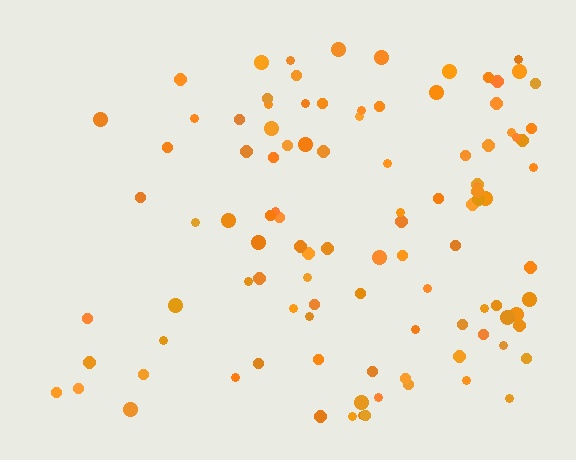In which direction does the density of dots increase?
From left to right, with the right side densest.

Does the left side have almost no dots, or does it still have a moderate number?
Still a moderate number, just noticeably fewer than the right.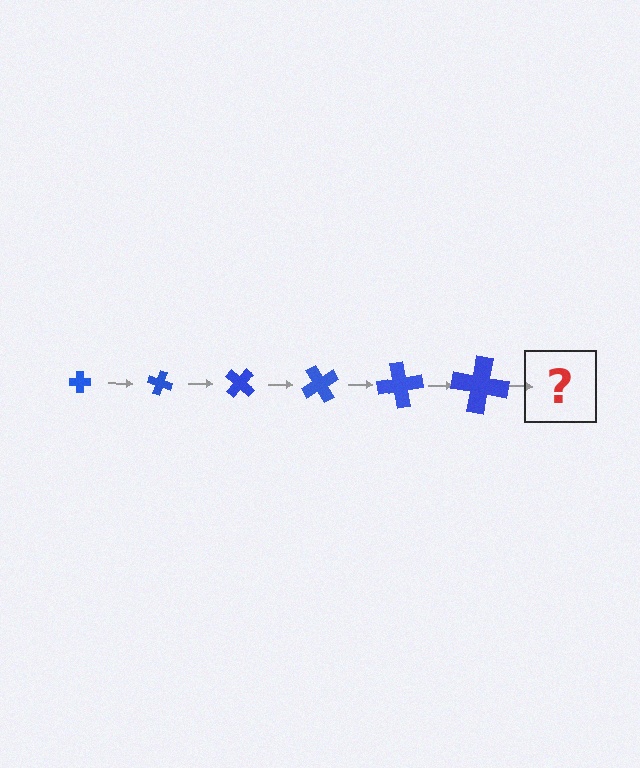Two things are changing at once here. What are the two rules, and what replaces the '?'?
The two rules are that the cross grows larger each step and it rotates 20 degrees each step. The '?' should be a cross, larger than the previous one and rotated 120 degrees from the start.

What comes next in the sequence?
The next element should be a cross, larger than the previous one and rotated 120 degrees from the start.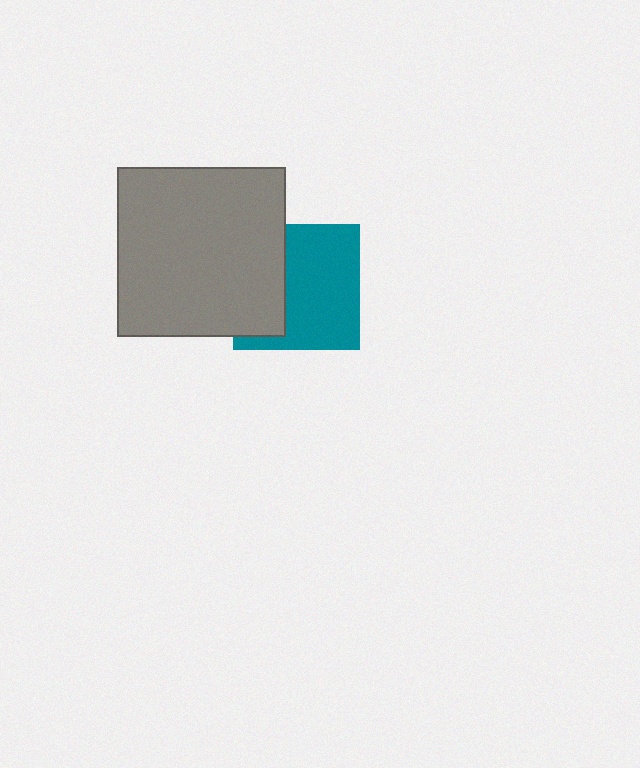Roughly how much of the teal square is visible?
About half of it is visible (roughly 63%).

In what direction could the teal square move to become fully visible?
The teal square could move right. That would shift it out from behind the gray square entirely.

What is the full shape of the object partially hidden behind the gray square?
The partially hidden object is a teal square.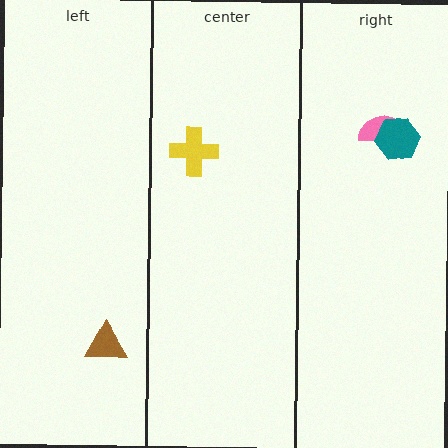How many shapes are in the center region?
1.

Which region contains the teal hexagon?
The right region.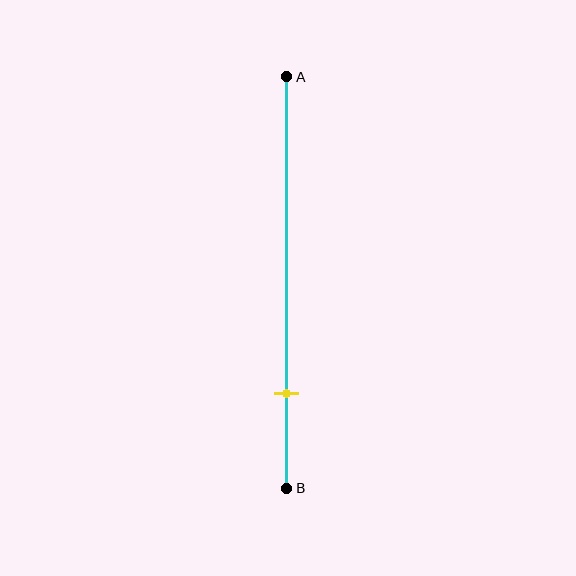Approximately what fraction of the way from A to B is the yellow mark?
The yellow mark is approximately 75% of the way from A to B.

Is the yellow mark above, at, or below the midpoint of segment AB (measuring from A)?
The yellow mark is below the midpoint of segment AB.